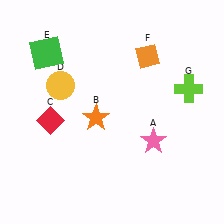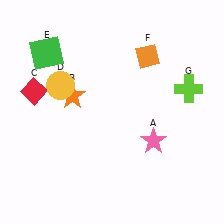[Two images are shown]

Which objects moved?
The objects that moved are: the orange star (B), the red diamond (C).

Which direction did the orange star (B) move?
The orange star (B) moved left.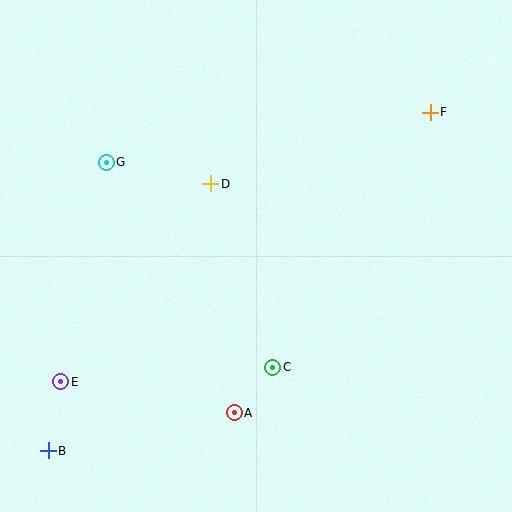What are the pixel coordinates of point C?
Point C is at (273, 367).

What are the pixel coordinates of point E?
Point E is at (61, 382).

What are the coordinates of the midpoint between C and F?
The midpoint between C and F is at (351, 240).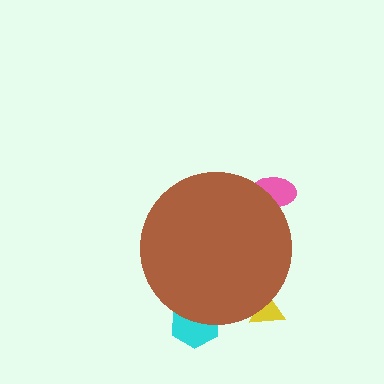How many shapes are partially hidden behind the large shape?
3 shapes are partially hidden.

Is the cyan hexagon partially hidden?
Yes, the cyan hexagon is partially hidden behind the brown circle.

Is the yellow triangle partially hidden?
Yes, the yellow triangle is partially hidden behind the brown circle.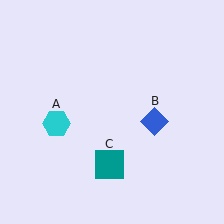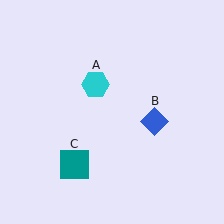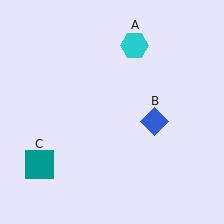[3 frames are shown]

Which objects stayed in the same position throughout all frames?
Blue diamond (object B) remained stationary.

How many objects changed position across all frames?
2 objects changed position: cyan hexagon (object A), teal square (object C).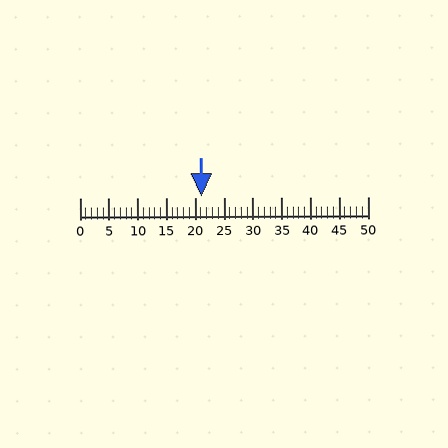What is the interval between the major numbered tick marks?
The major tick marks are spaced 5 units apart.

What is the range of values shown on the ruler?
The ruler shows values from 0 to 50.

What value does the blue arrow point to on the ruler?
The blue arrow points to approximately 21.